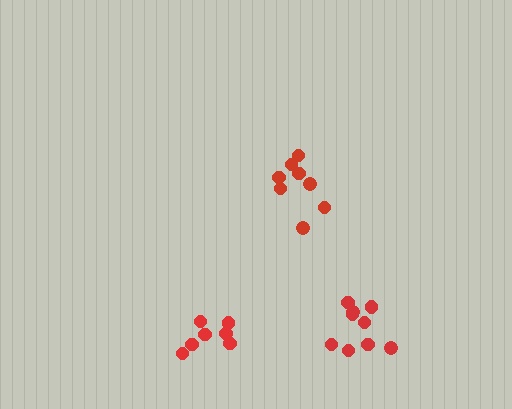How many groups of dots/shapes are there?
There are 3 groups.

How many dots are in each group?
Group 1: 7 dots, Group 2: 8 dots, Group 3: 9 dots (24 total).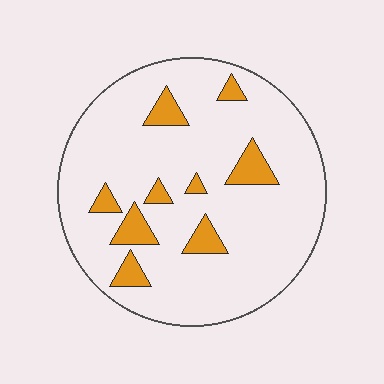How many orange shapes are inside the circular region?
9.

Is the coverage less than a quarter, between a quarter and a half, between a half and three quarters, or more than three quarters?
Less than a quarter.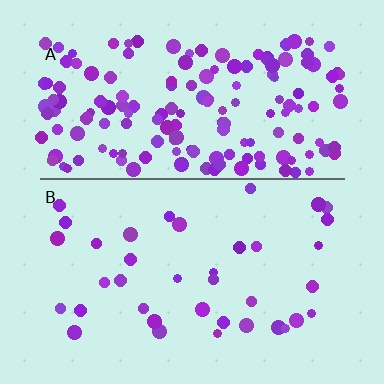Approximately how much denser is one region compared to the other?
Approximately 4.3× — region A over region B.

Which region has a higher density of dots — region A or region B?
A (the top).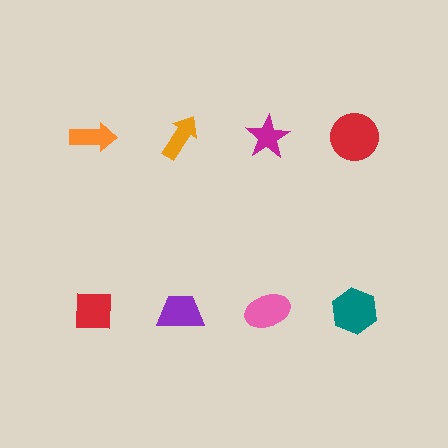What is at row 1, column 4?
A red circle.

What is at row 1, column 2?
An orange arrow.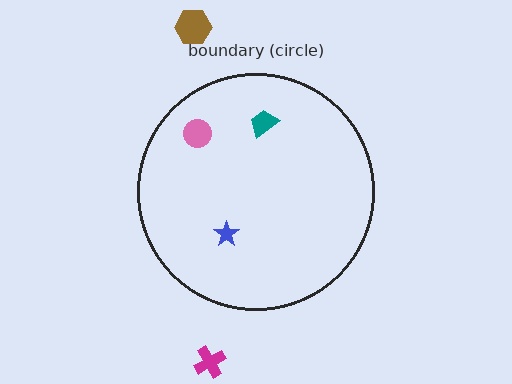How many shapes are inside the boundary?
3 inside, 2 outside.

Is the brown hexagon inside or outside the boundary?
Outside.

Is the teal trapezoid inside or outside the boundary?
Inside.